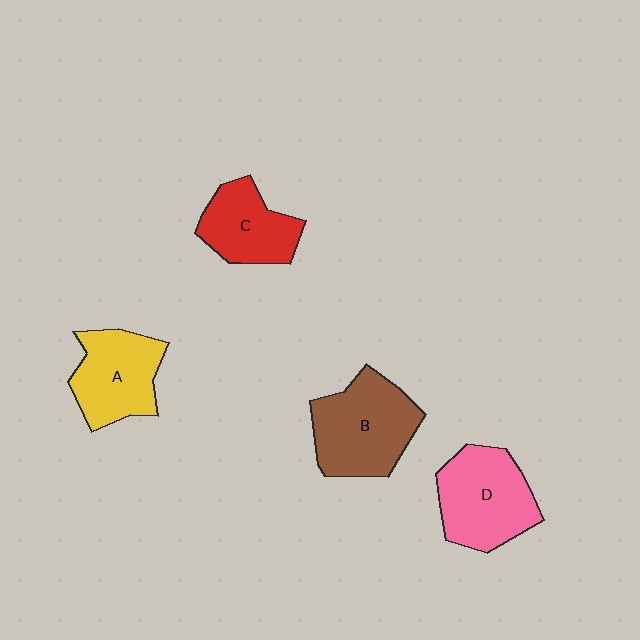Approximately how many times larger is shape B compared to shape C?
Approximately 1.4 times.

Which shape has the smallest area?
Shape C (red).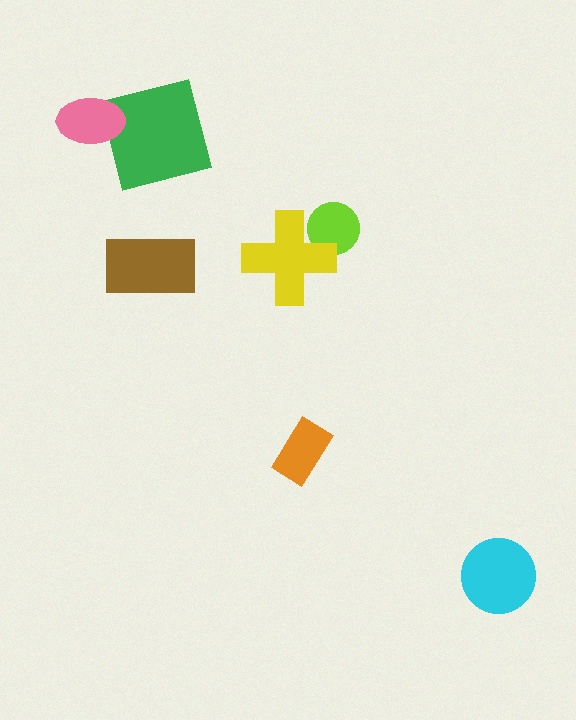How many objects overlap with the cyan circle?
0 objects overlap with the cyan circle.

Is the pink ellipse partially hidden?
No, no other shape covers it.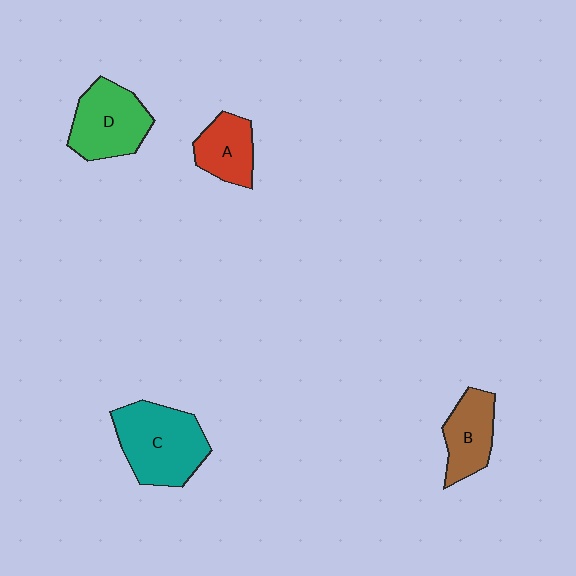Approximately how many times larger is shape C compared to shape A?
Approximately 1.8 times.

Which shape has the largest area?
Shape C (teal).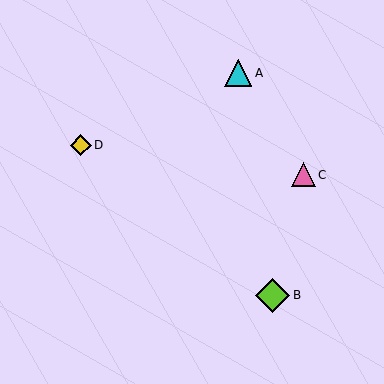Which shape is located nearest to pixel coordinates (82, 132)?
The yellow diamond (labeled D) at (81, 145) is nearest to that location.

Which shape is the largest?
The lime diamond (labeled B) is the largest.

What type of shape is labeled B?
Shape B is a lime diamond.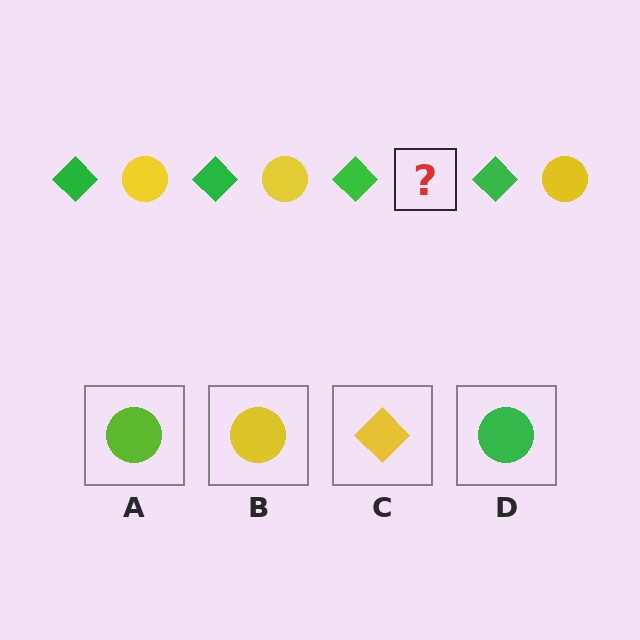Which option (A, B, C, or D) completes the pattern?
B.